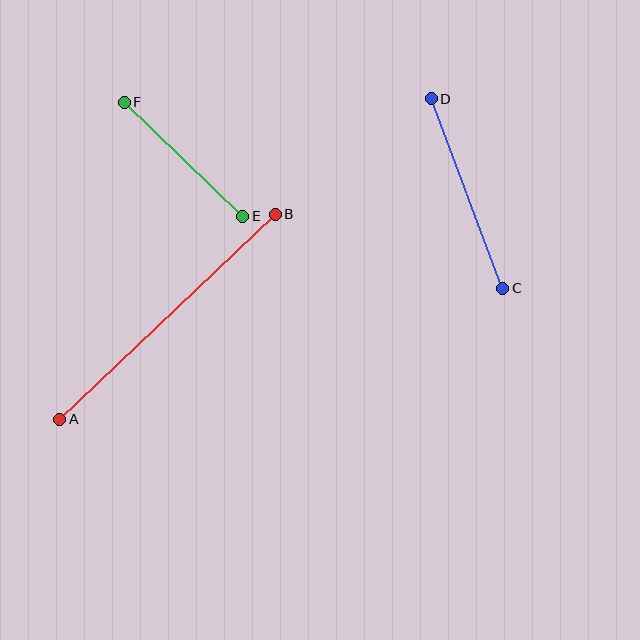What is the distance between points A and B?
The distance is approximately 298 pixels.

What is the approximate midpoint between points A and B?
The midpoint is at approximately (167, 317) pixels.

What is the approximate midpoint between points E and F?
The midpoint is at approximately (184, 159) pixels.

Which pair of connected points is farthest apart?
Points A and B are farthest apart.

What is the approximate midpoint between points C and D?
The midpoint is at approximately (467, 193) pixels.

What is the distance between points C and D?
The distance is approximately 202 pixels.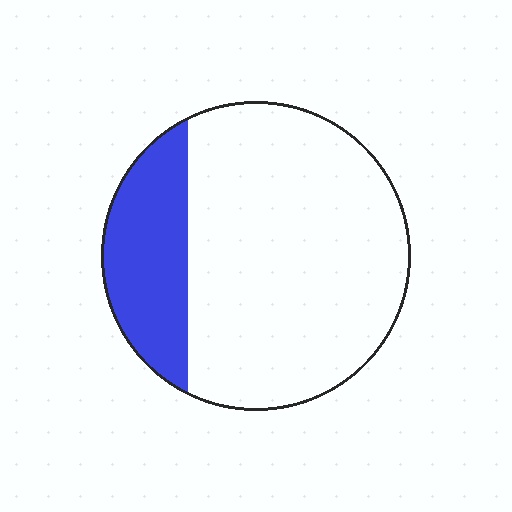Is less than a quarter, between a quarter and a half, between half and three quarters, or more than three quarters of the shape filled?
Less than a quarter.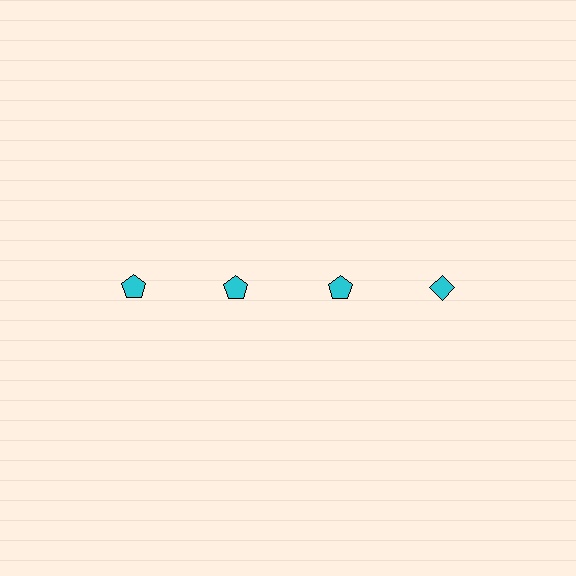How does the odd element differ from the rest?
It has a different shape: diamond instead of pentagon.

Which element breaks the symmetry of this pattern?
The cyan diamond in the top row, second from right column breaks the symmetry. All other shapes are cyan pentagons.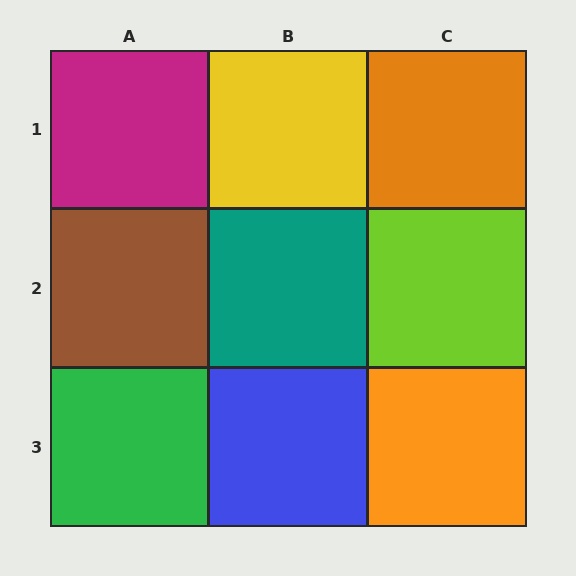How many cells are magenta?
1 cell is magenta.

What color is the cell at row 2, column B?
Teal.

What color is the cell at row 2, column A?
Brown.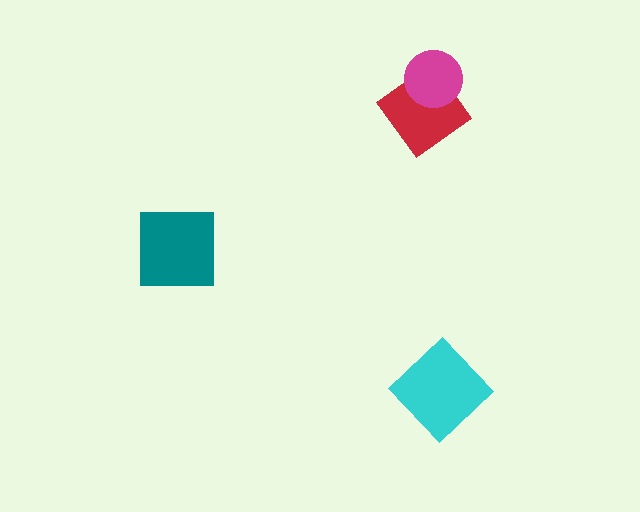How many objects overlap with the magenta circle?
1 object overlaps with the magenta circle.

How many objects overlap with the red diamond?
1 object overlaps with the red diamond.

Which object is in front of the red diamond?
The magenta circle is in front of the red diamond.